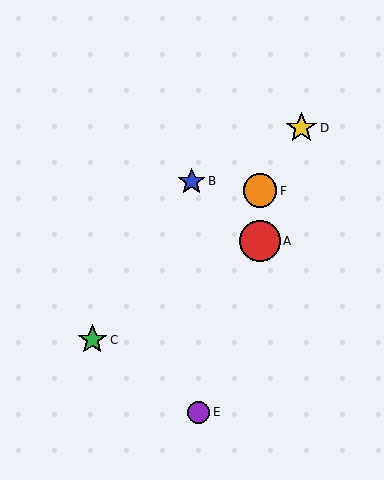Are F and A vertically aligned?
Yes, both are at x≈260.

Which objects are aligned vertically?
Objects A, F are aligned vertically.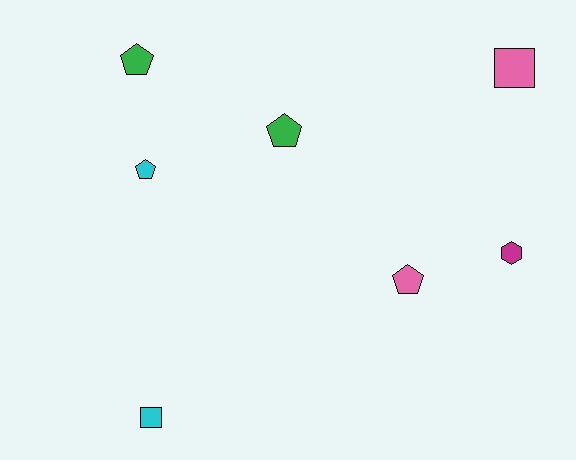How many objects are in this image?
There are 7 objects.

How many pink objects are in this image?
There are 2 pink objects.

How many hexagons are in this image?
There is 1 hexagon.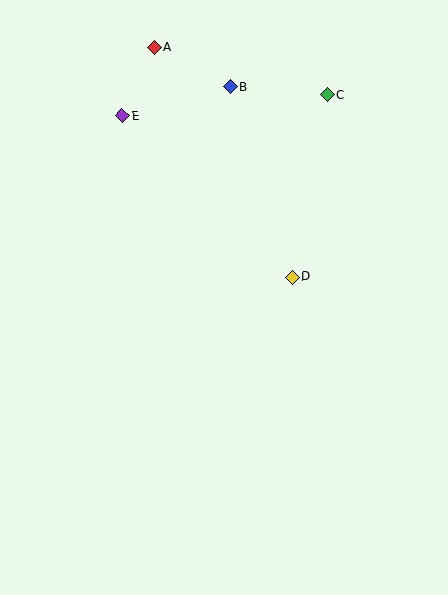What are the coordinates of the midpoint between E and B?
The midpoint between E and B is at (176, 101).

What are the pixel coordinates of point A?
Point A is at (154, 47).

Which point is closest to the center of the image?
Point D at (292, 277) is closest to the center.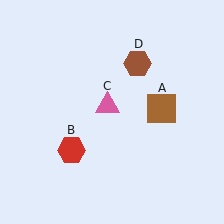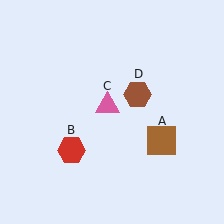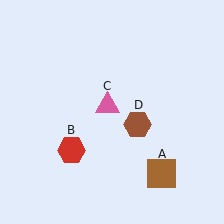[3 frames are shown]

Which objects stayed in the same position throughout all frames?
Red hexagon (object B) and pink triangle (object C) remained stationary.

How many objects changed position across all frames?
2 objects changed position: brown square (object A), brown hexagon (object D).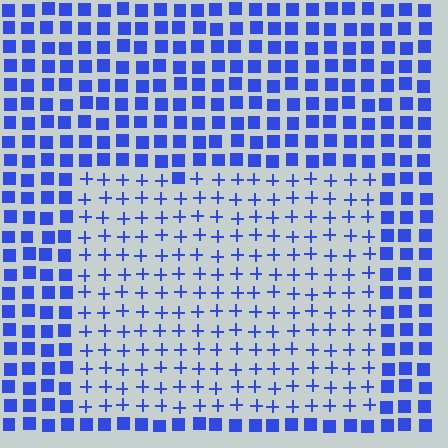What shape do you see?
I see a rectangle.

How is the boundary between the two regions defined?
The boundary is defined by a change in element shape: plus signs inside vs. squares outside. All elements share the same color and spacing.